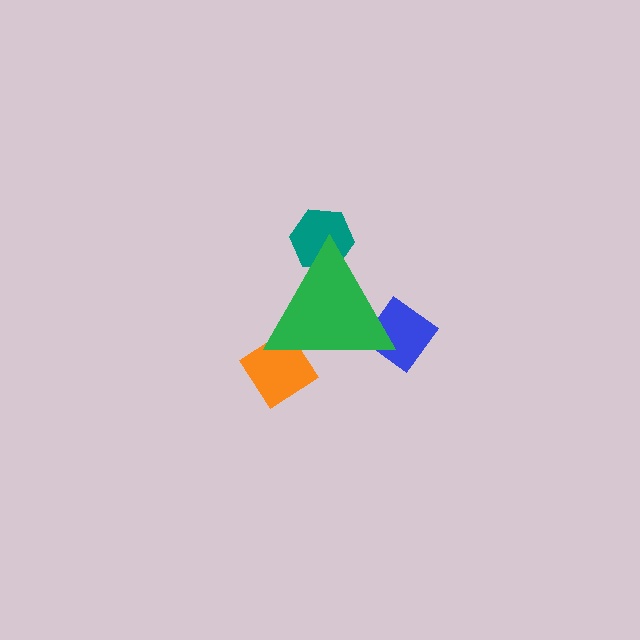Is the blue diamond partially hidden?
Yes, the blue diamond is partially hidden behind the green triangle.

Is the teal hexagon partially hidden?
Yes, the teal hexagon is partially hidden behind the green triangle.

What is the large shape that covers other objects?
A green triangle.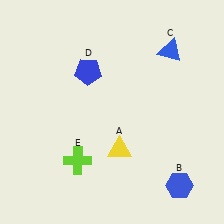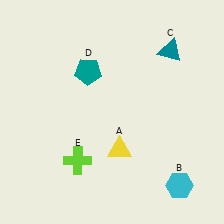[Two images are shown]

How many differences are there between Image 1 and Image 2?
There are 3 differences between the two images.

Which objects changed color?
B changed from blue to cyan. C changed from blue to teal. D changed from blue to teal.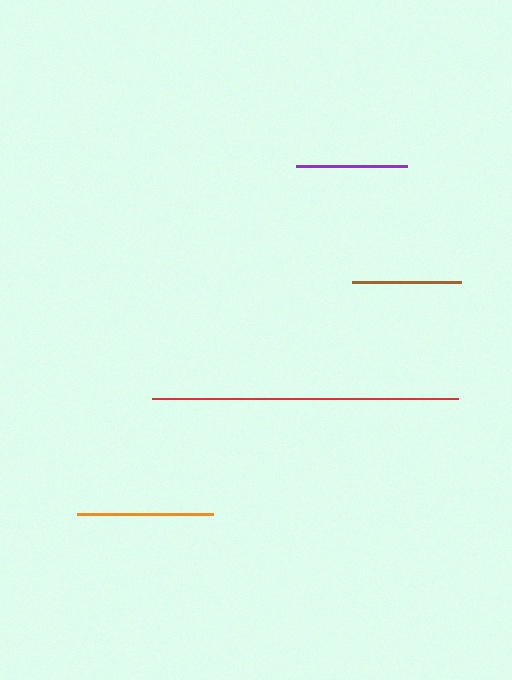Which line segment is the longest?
The red line is the longest at approximately 306 pixels.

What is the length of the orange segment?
The orange segment is approximately 136 pixels long.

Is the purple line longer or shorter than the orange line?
The orange line is longer than the purple line.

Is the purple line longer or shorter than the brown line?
The purple line is longer than the brown line.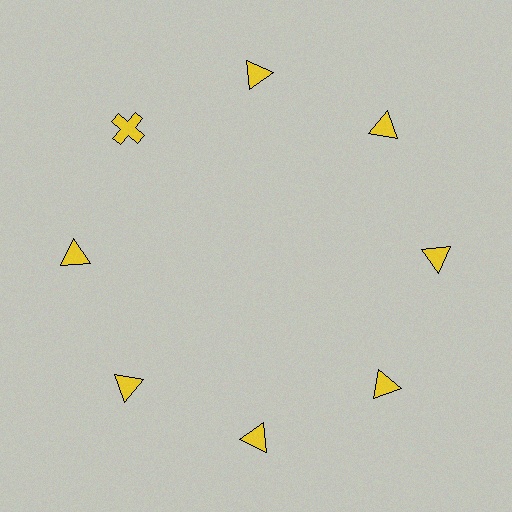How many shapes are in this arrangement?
There are 8 shapes arranged in a ring pattern.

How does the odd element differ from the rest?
It has a different shape: cross instead of triangle.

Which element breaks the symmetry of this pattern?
The yellow cross at roughly the 10 o'clock position breaks the symmetry. All other shapes are yellow triangles.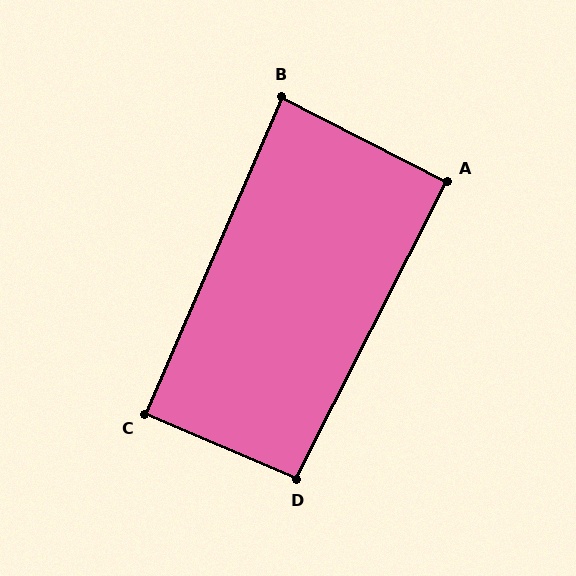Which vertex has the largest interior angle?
D, at approximately 94 degrees.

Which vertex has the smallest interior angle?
B, at approximately 86 degrees.